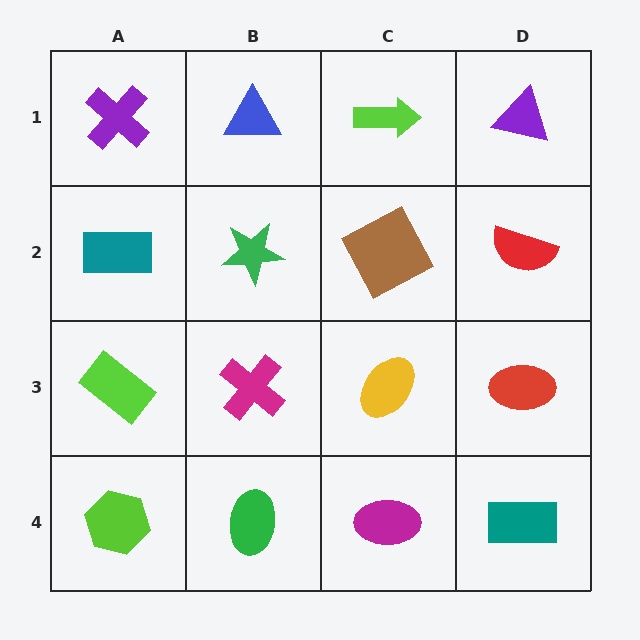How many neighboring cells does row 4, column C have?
3.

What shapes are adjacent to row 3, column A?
A teal rectangle (row 2, column A), a lime hexagon (row 4, column A), a magenta cross (row 3, column B).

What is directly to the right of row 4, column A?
A green ellipse.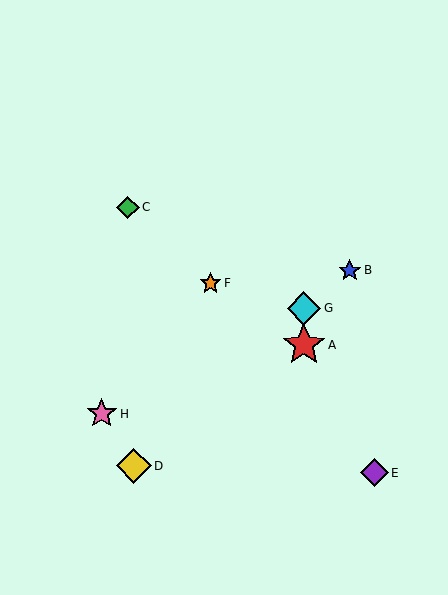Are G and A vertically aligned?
Yes, both are at x≈304.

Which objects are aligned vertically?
Objects A, G are aligned vertically.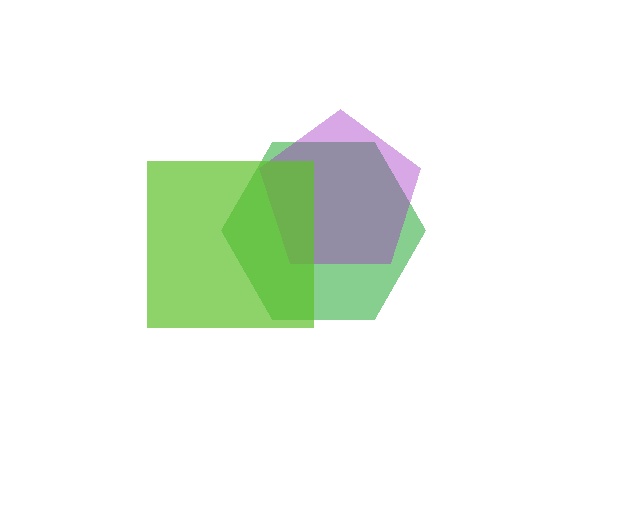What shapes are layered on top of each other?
The layered shapes are: a green hexagon, a purple pentagon, a lime square.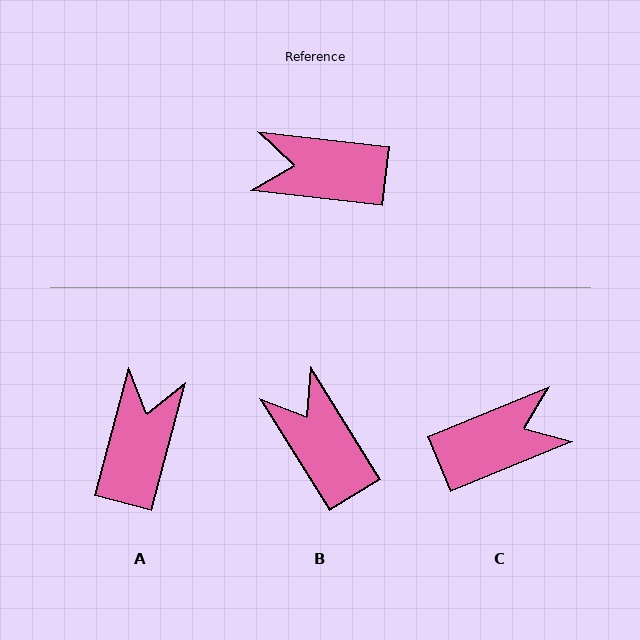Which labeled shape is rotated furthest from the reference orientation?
C, about 151 degrees away.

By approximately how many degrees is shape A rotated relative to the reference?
Approximately 98 degrees clockwise.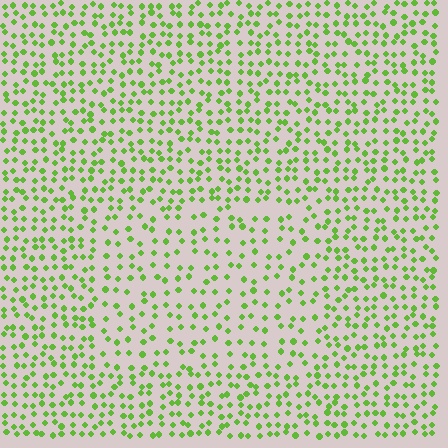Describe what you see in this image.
The image contains small lime elements arranged at two different densities. A rectangle-shaped region is visible where the elements are less densely packed than the surrounding area.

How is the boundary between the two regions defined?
The boundary is defined by a change in element density (approximately 1.6x ratio). All elements are the same color, size, and shape.